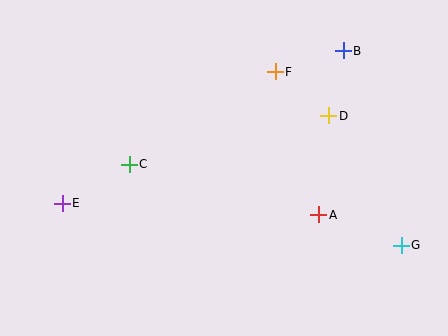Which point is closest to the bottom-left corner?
Point E is closest to the bottom-left corner.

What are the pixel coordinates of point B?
Point B is at (343, 51).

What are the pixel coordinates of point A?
Point A is at (319, 215).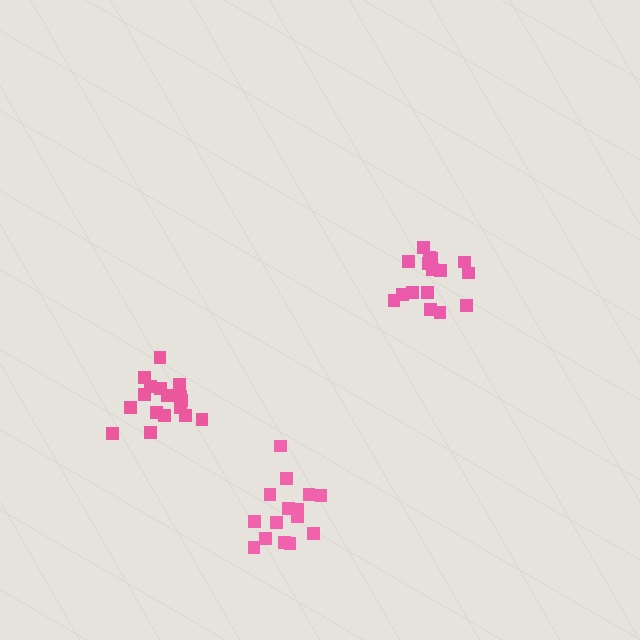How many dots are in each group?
Group 1: 16 dots, Group 2: 15 dots, Group 3: 17 dots (48 total).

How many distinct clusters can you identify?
There are 3 distinct clusters.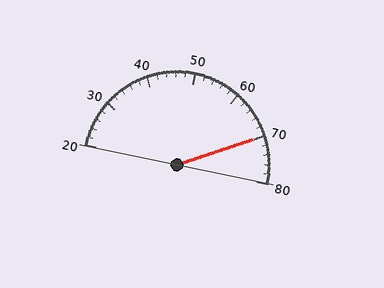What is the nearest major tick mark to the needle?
The nearest major tick mark is 70.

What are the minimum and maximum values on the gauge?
The gauge ranges from 20 to 80.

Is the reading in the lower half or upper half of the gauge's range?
The reading is in the upper half of the range (20 to 80).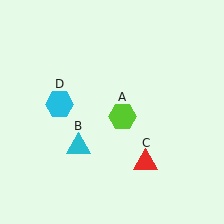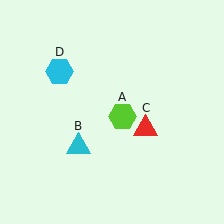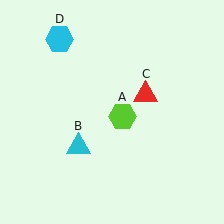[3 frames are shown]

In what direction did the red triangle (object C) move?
The red triangle (object C) moved up.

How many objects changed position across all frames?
2 objects changed position: red triangle (object C), cyan hexagon (object D).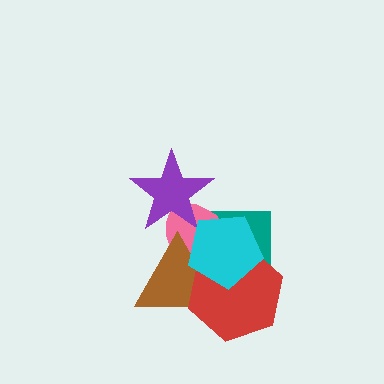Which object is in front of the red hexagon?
The cyan pentagon is in front of the red hexagon.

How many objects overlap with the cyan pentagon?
4 objects overlap with the cyan pentagon.